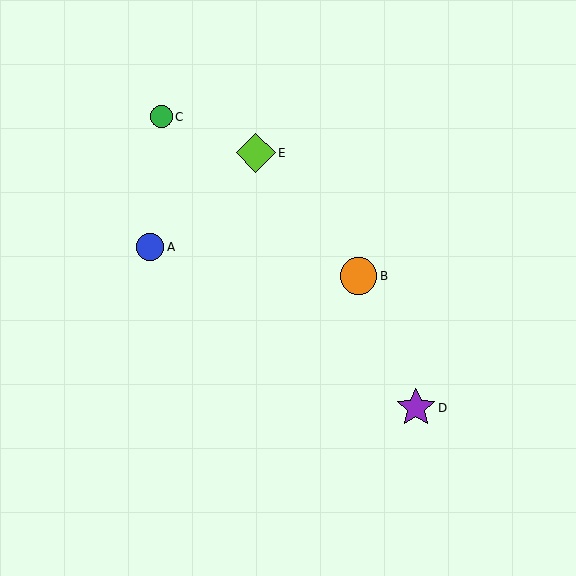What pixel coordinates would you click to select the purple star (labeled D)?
Click at (416, 408) to select the purple star D.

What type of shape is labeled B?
Shape B is an orange circle.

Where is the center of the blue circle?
The center of the blue circle is at (150, 247).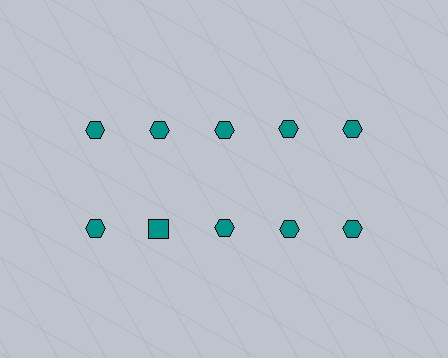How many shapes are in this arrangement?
There are 10 shapes arranged in a grid pattern.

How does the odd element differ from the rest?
It has a different shape: square instead of hexagon.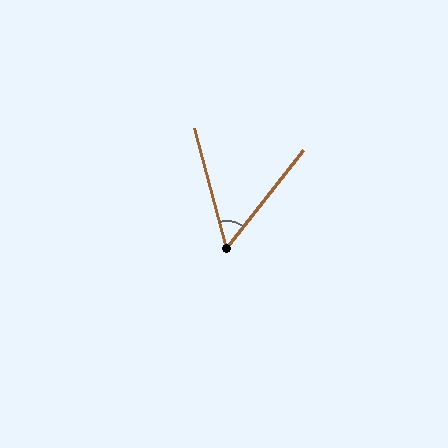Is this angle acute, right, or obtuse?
It is acute.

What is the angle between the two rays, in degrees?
Approximately 53 degrees.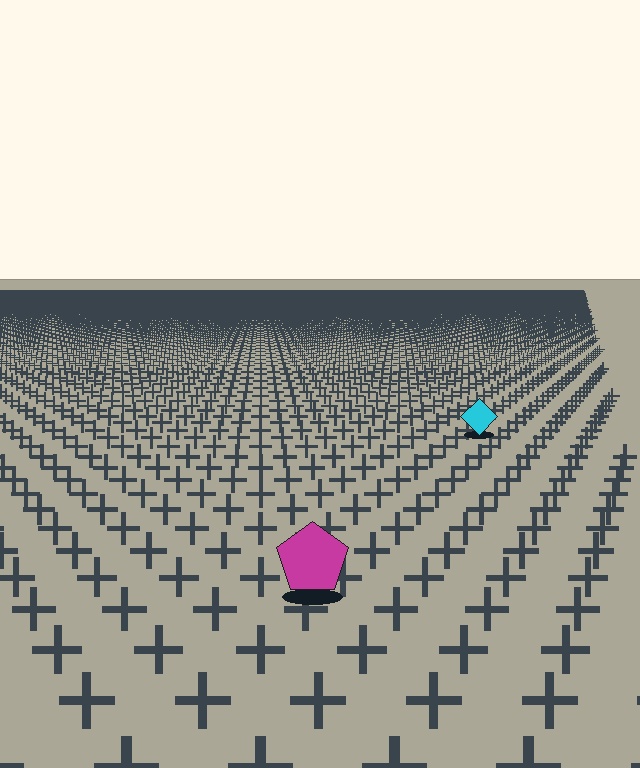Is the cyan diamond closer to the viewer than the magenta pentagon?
No. The magenta pentagon is closer — you can tell from the texture gradient: the ground texture is coarser near it.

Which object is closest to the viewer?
The magenta pentagon is closest. The texture marks near it are larger and more spread out.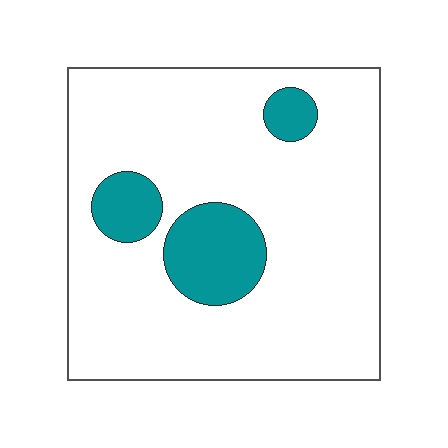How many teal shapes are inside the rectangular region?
3.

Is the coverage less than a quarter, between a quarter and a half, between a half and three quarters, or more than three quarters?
Less than a quarter.